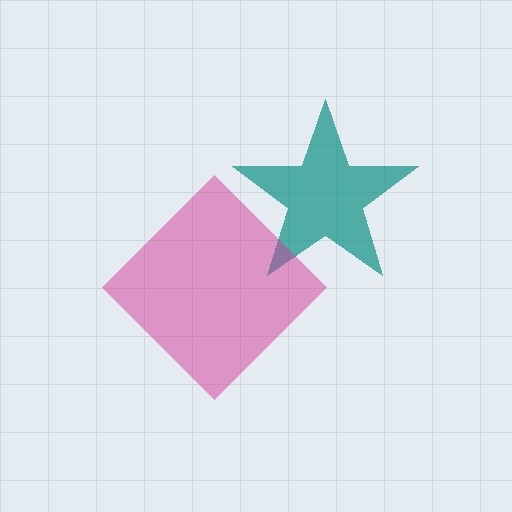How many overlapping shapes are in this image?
There are 2 overlapping shapes in the image.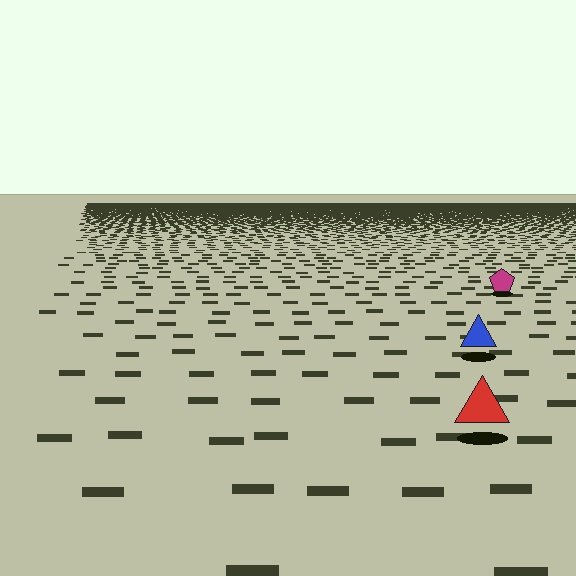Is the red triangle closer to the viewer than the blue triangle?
Yes. The red triangle is closer — you can tell from the texture gradient: the ground texture is coarser near it.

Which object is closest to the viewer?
The red triangle is closest. The texture marks near it are larger and more spread out.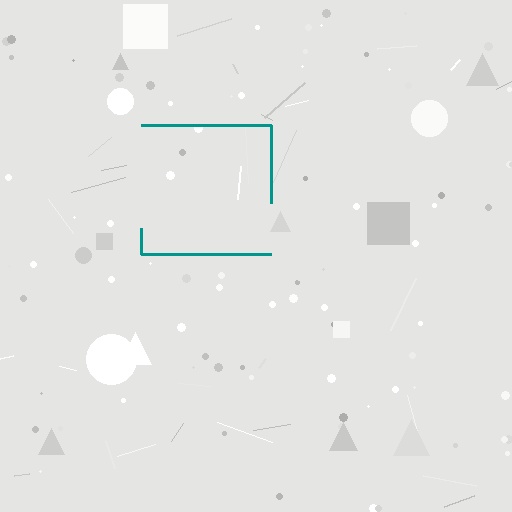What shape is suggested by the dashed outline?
The dashed outline suggests a square.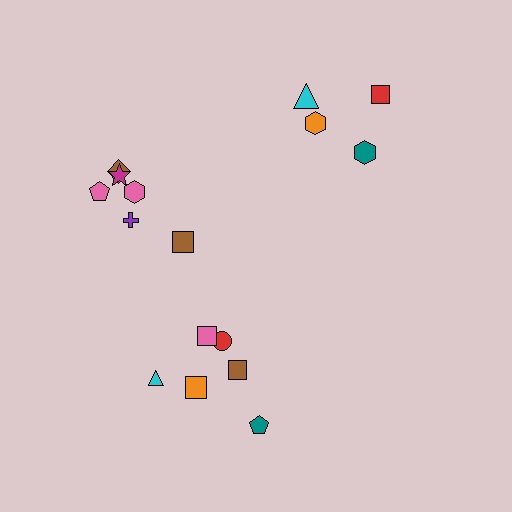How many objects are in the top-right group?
There are 4 objects.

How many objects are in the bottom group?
There are 6 objects.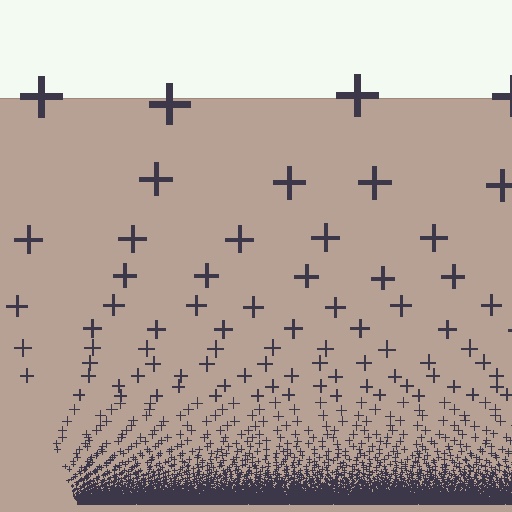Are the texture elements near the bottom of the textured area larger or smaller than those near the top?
Smaller. The gradient is inverted — elements near the bottom are smaller and denser.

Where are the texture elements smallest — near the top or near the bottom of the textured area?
Near the bottom.